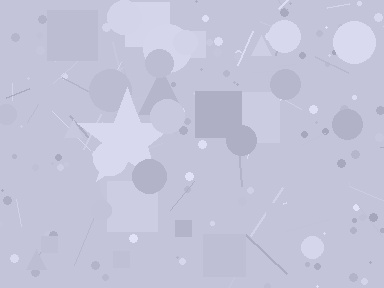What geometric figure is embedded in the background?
A star is embedded in the background.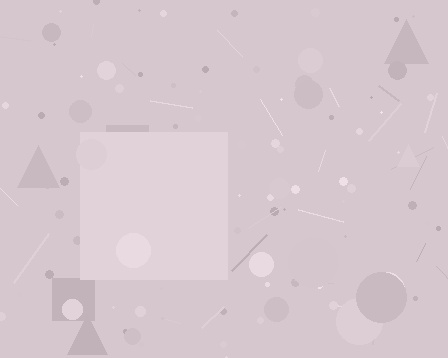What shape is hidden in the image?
A square is hidden in the image.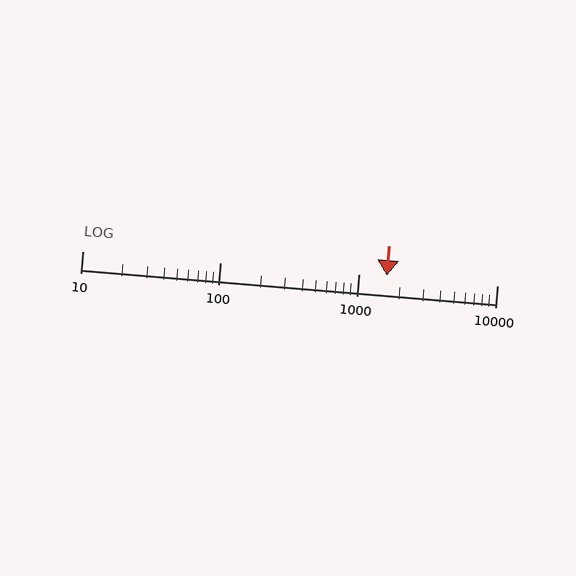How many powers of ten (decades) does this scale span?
The scale spans 3 decades, from 10 to 10000.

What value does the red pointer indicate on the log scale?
The pointer indicates approximately 1600.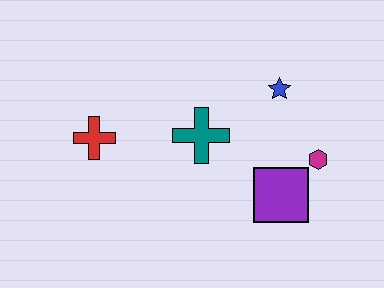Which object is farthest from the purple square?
The red cross is farthest from the purple square.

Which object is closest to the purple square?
The magenta hexagon is closest to the purple square.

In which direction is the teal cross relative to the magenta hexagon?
The teal cross is to the left of the magenta hexagon.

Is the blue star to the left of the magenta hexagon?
Yes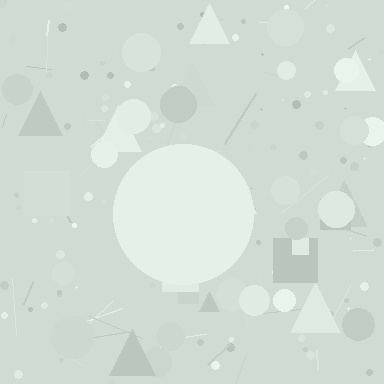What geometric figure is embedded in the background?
A circle is embedded in the background.